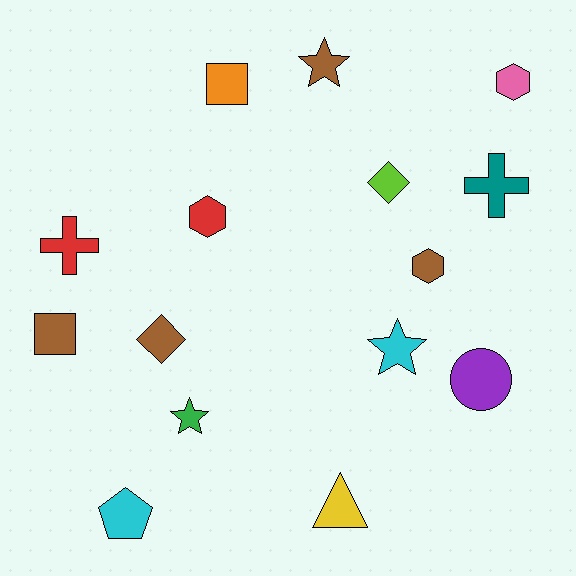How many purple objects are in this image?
There is 1 purple object.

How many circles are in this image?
There is 1 circle.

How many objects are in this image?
There are 15 objects.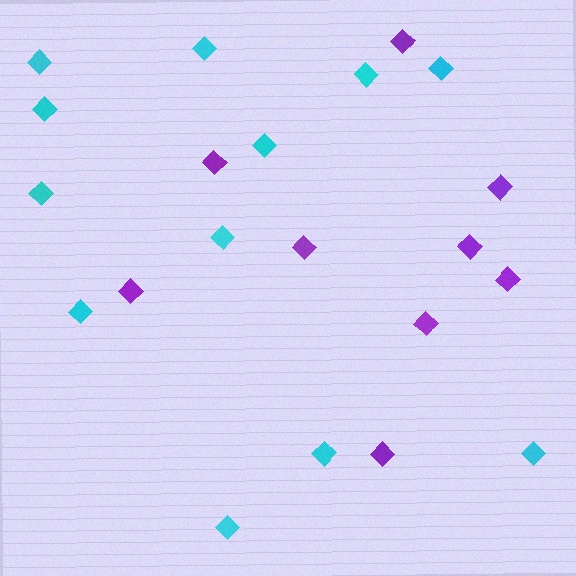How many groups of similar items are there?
There are 2 groups: one group of cyan diamonds (12) and one group of purple diamonds (9).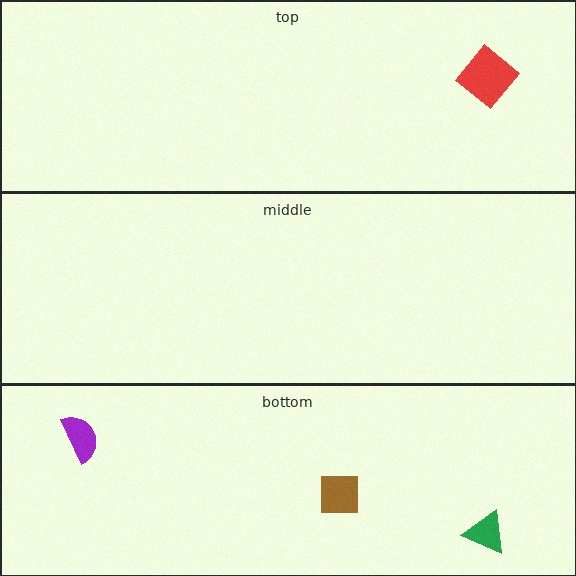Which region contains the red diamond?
The top region.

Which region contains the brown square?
The bottom region.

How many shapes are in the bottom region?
3.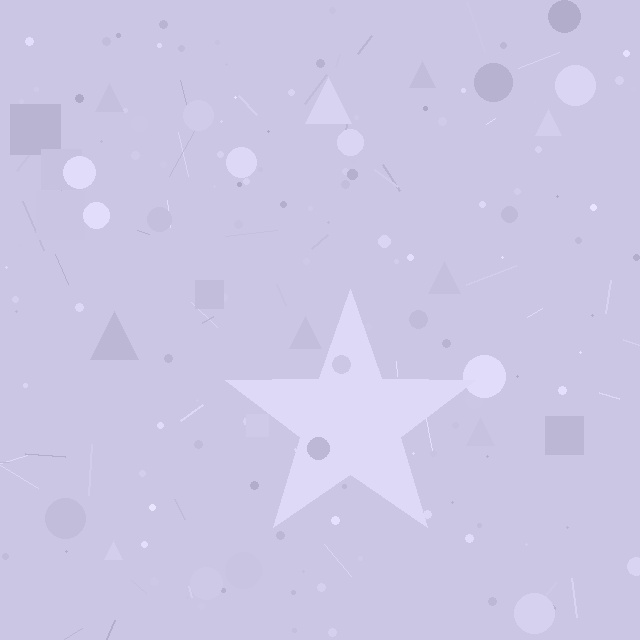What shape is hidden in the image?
A star is hidden in the image.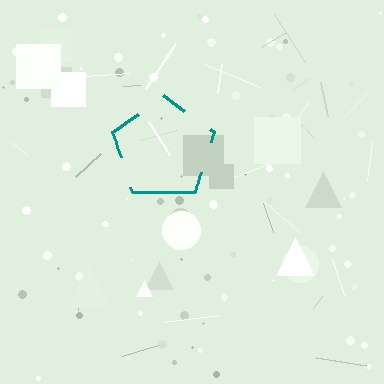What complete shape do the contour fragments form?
The contour fragments form a pentagon.